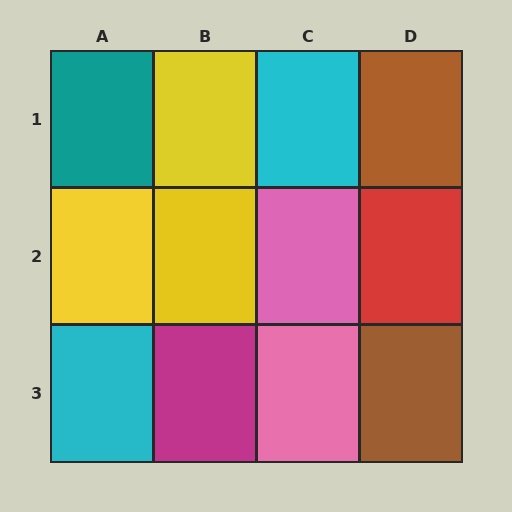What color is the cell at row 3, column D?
Brown.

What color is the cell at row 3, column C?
Pink.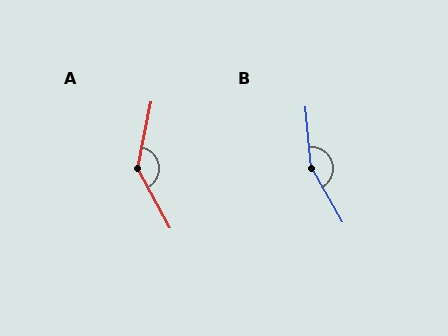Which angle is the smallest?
A, at approximately 140 degrees.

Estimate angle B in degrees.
Approximately 156 degrees.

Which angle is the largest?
B, at approximately 156 degrees.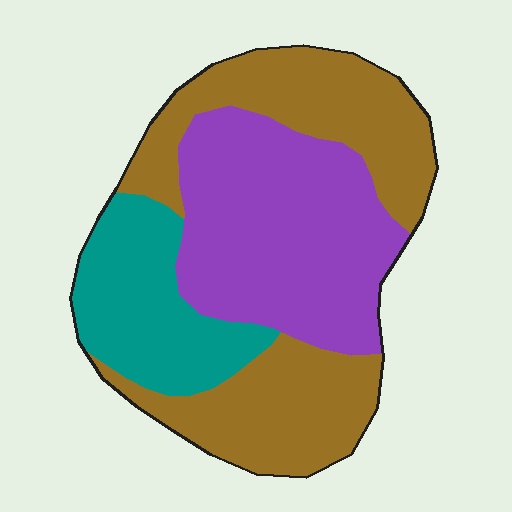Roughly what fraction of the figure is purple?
Purple covers around 35% of the figure.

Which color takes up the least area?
Teal, at roughly 20%.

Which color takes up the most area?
Brown, at roughly 40%.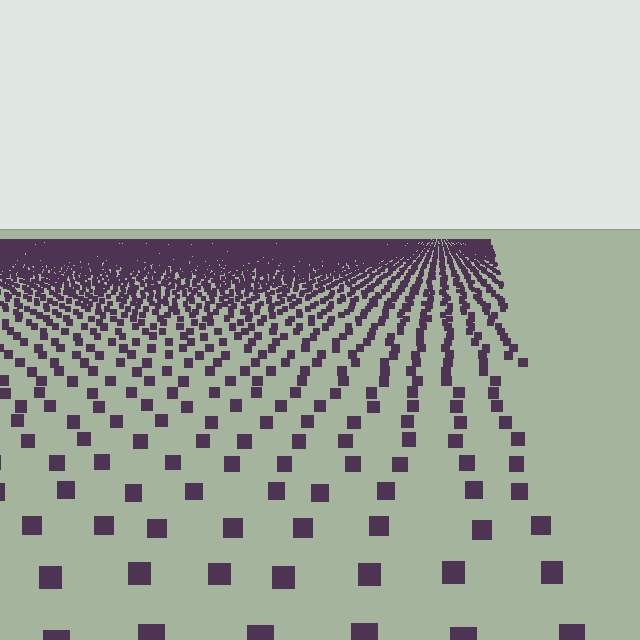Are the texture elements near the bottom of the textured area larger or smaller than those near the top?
Larger. Near the bottom, elements are closer to the viewer and appear at a bigger on-screen size.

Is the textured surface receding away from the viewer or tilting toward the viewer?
The surface is receding away from the viewer. Texture elements get smaller and denser toward the top.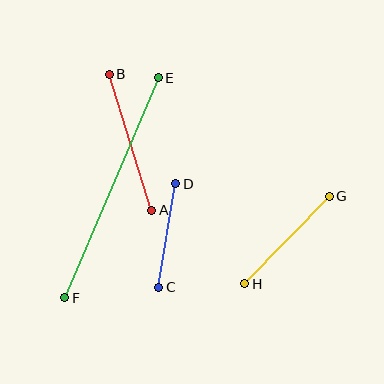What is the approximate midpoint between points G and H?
The midpoint is at approximately (287, 240) pixels.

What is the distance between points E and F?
The distance is approximately 239 pixels.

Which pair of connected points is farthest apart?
Points E and F are farthest apart.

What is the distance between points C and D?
The distance is approximately 105 pixels.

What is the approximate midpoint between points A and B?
The midpoint is at approximately (131, 142) pixels.